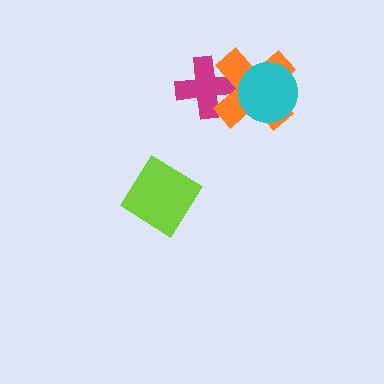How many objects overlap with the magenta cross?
1 object overlaps with the magenta cross.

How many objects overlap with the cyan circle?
1 object overlaps with the cyan circle.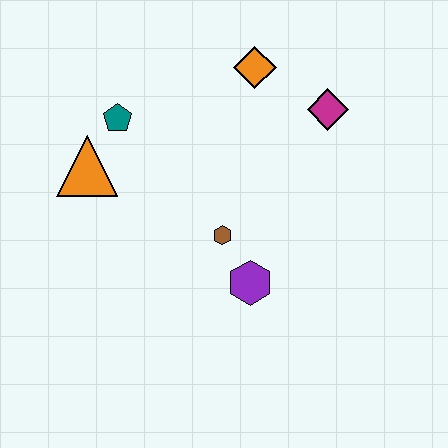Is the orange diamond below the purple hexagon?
No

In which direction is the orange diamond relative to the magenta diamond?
The orange diamond is to the left of the magenta diamond.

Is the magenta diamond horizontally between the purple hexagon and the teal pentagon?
No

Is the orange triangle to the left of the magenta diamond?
Yes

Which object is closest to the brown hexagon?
The purple hexagon is closest to the brown hexagon.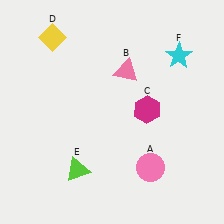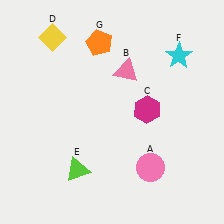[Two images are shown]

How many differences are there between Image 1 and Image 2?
There is 1 difference between the two images.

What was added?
An orange pentagon (G) was added in Image 2.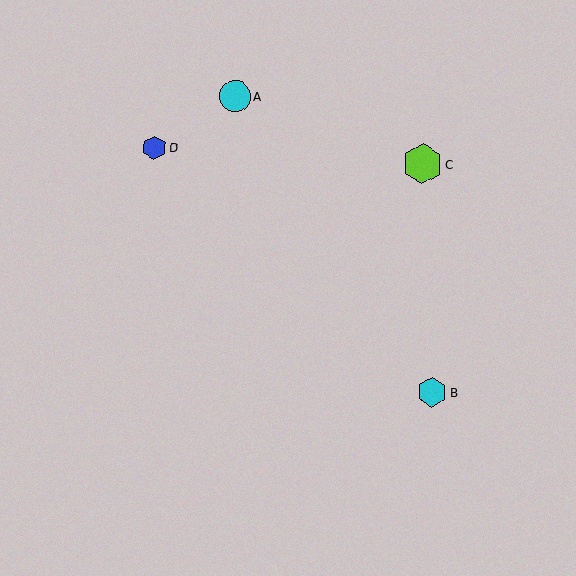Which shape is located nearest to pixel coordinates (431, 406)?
The cyan hexagon (labeled B) at (432, 392) is nearest to that location.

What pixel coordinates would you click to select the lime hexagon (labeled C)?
Click at (422, 164) to select the lime hexagon C.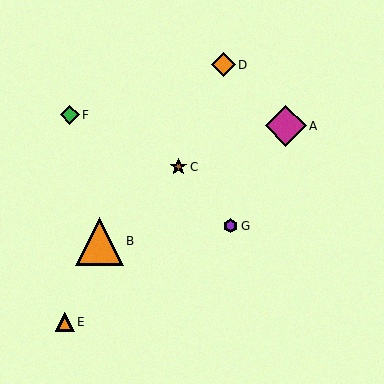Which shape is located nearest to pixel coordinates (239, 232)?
The purple hexagon (labeled G) at (231, 226) is nearest to that location.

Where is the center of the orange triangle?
The center of the orange triangle is at (65, 322).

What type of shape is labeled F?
Shape F is a green diamond.